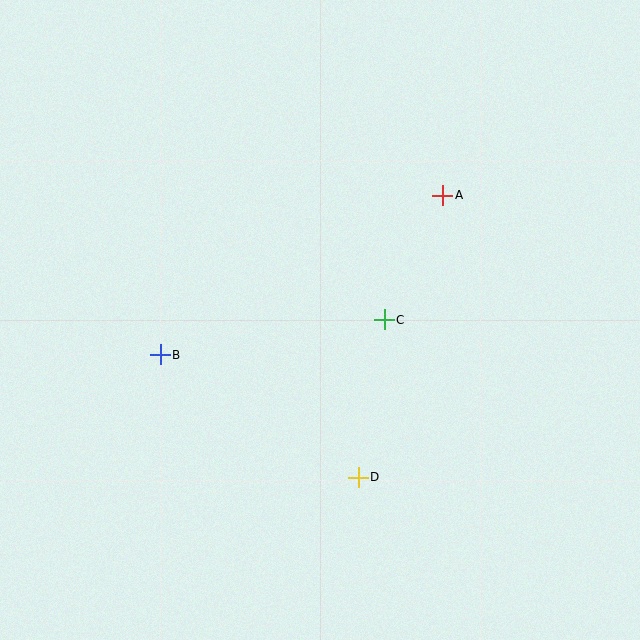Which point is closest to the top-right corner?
Point A is closest to the top-right corner.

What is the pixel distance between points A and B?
The distance between A and B is 325 pixels.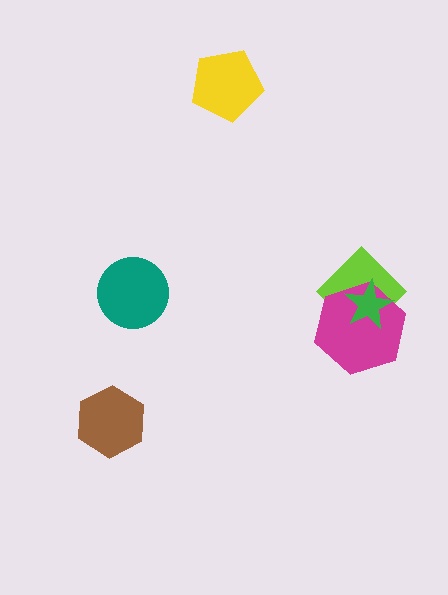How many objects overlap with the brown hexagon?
0 objects overlap with the brown hexagon.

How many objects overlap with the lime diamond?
2 objects overlap with the lime diamond.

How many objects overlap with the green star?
2 objects overlap with the green star.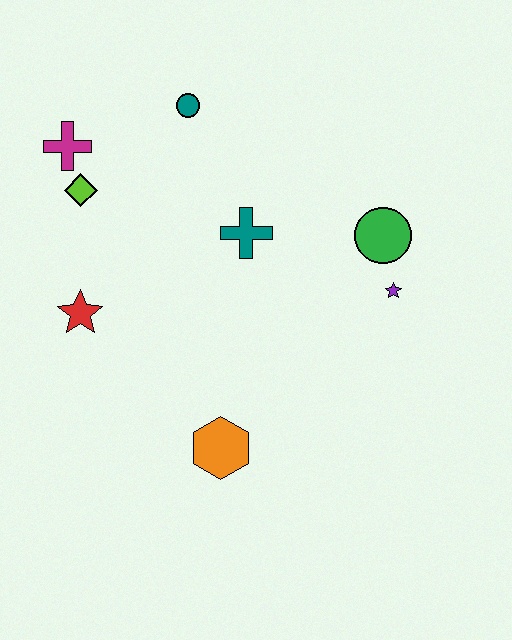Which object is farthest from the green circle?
The magenta cross is farthest from the green circle.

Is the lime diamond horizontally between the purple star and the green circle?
No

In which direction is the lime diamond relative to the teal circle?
The lime diamond is to the left of the teal circle.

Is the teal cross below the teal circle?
Yes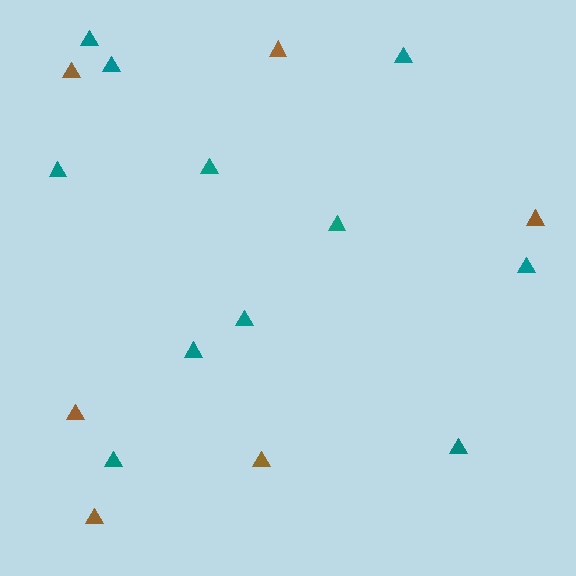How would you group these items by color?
There are 2 groups: one group of brown triangles (6) and one group of teal triangles (11).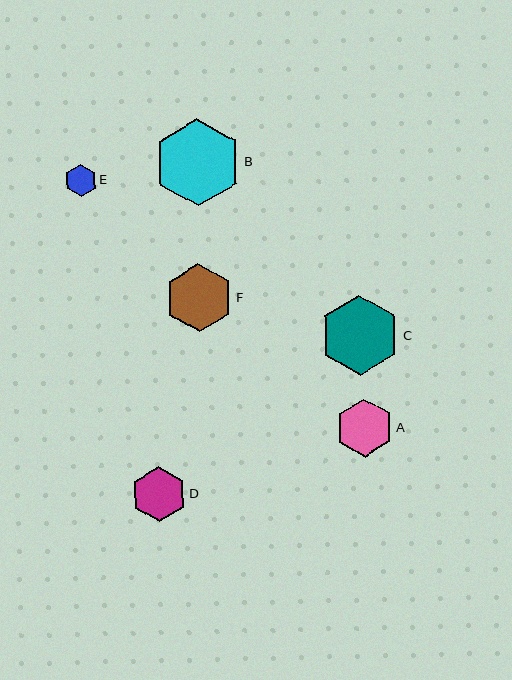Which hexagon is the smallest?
Hexagon E is the smallest with a size of approximately 32 pixels.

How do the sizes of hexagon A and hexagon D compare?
Hexagon A and hexagon D are approximately the same size.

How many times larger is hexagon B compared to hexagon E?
Hexagon B is approximately 2.7 times the size of hexagon E.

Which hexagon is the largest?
Hexagon B is the largest with a size of approximately 87 pixels.